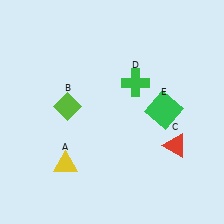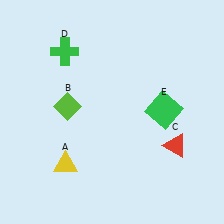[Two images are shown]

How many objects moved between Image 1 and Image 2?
1 object moved between the two images.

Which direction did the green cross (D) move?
The green cross (D) moved left.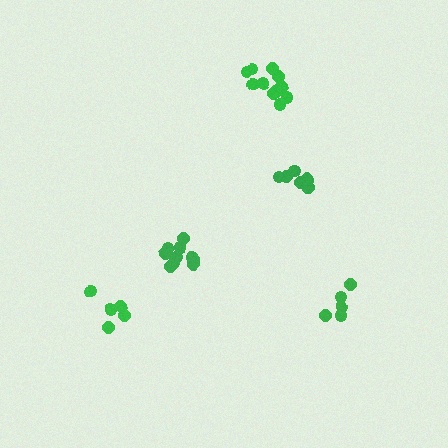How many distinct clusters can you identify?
There are 5 distinct clusters.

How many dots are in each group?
Group 1: 10 dots, Group 2: 8 dots, Group 3: 5 dots, Group 4: 5 dots, Group 5: 11 dots (39 total).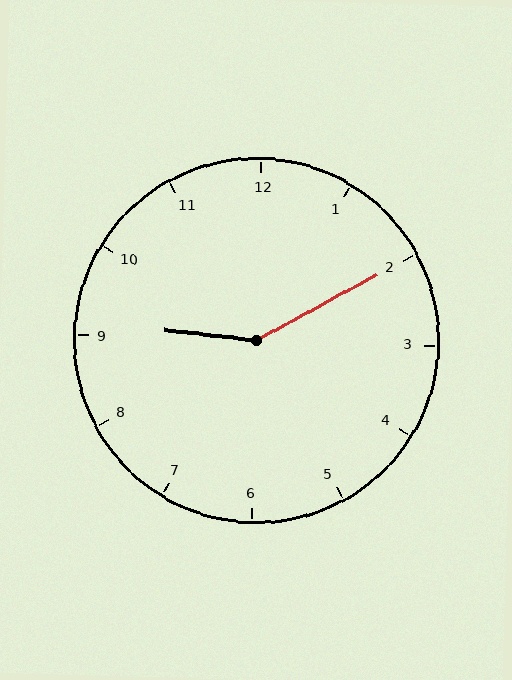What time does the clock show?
9:10.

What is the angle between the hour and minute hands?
Approximately 145 degrees.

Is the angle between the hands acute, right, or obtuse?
It is obtuse.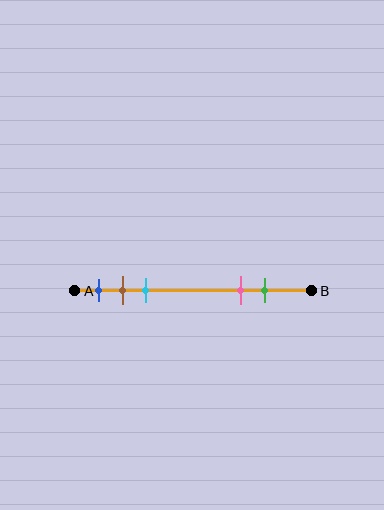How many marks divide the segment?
There are 5 marks dividing the segment.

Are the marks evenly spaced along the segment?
No, the marks are not evenly spaced.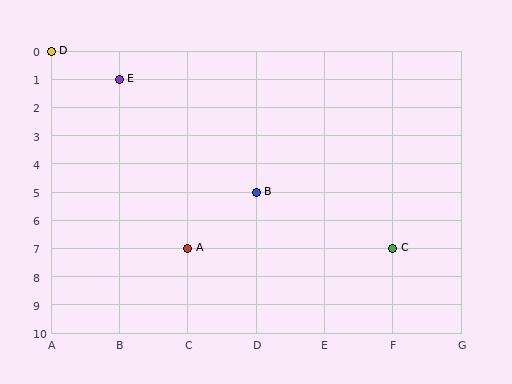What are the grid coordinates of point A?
Point A is at grid coordinates (C, 7).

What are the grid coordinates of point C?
Point C is at grid coordinates (F, 7).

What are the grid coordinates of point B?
Point B is at grid coordinates (D, 5).